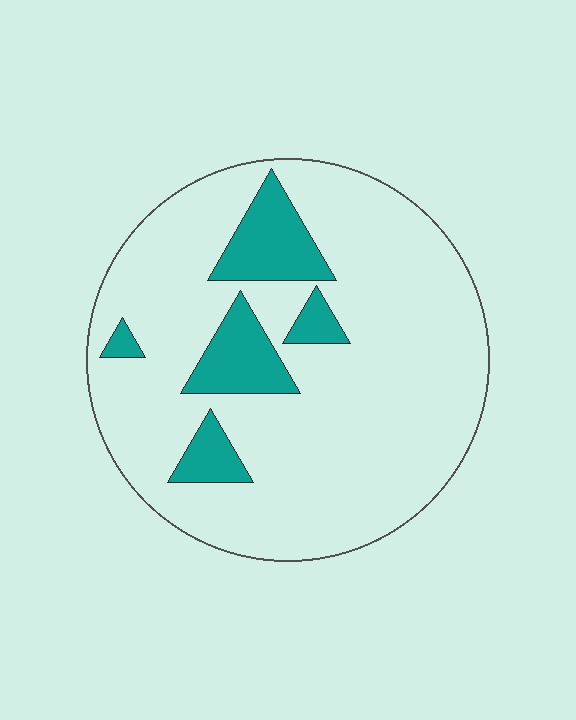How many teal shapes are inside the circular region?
5.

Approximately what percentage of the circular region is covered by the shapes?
Approximately 15%.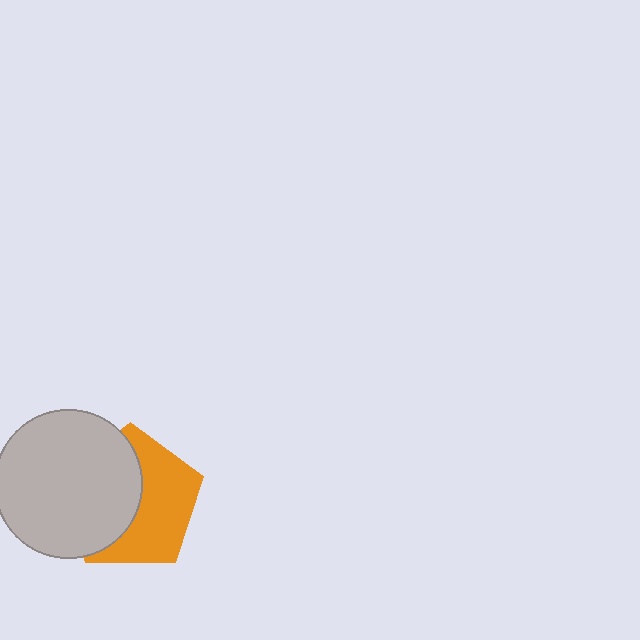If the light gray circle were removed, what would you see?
You would see the complete orange pentagon.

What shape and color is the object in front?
The object in front is a light gray circle.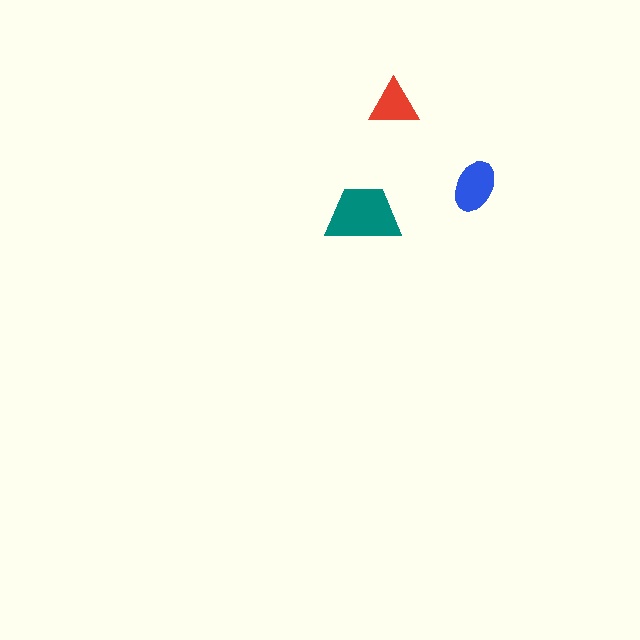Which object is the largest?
The teal trapezoid.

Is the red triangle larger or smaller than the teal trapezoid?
Smaller.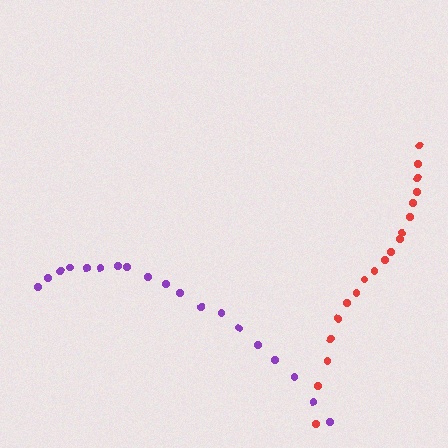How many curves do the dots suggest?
There are 2 distinct paths.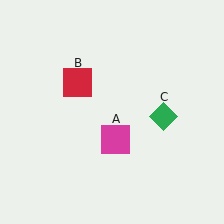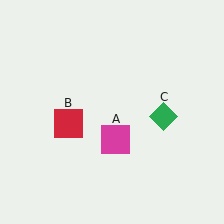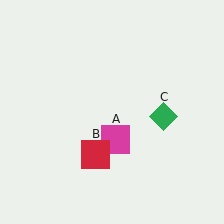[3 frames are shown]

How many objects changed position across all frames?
1 object changed position: red square (object B).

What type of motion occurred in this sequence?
The red square (object B) rotated counterclockwise around the center of the scene.